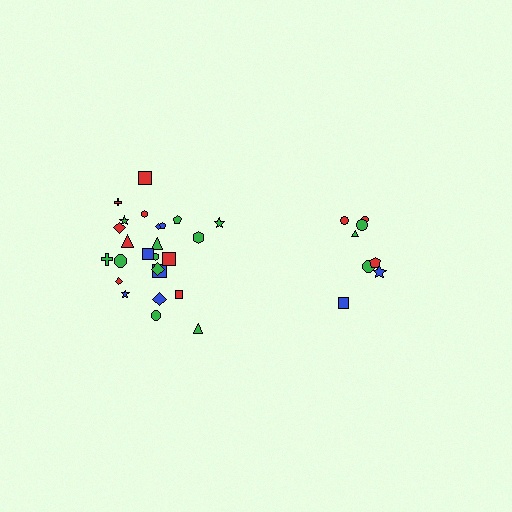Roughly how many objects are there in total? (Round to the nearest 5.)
Roughly 35 objects in total.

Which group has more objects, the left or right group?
The left group.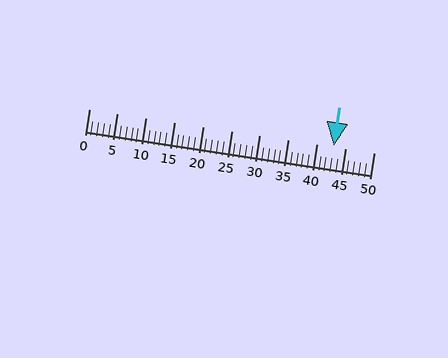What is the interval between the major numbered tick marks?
The major tick marks are spaced 5 units apart.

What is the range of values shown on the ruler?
The ruler shows values from 0 to 50.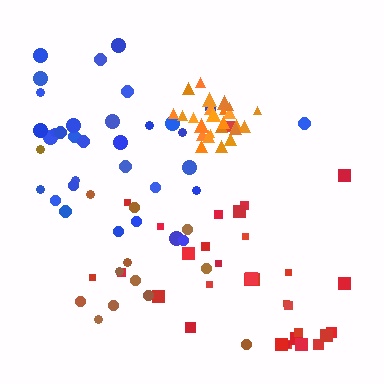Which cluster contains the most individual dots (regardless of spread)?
Blue (34).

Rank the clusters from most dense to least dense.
orange, red, blue, brown.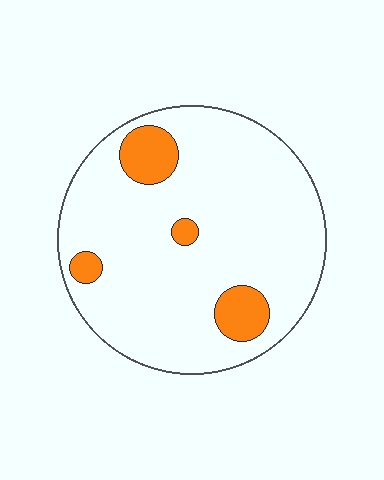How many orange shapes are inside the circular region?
4.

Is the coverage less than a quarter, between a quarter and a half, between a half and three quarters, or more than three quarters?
Less than a quarter.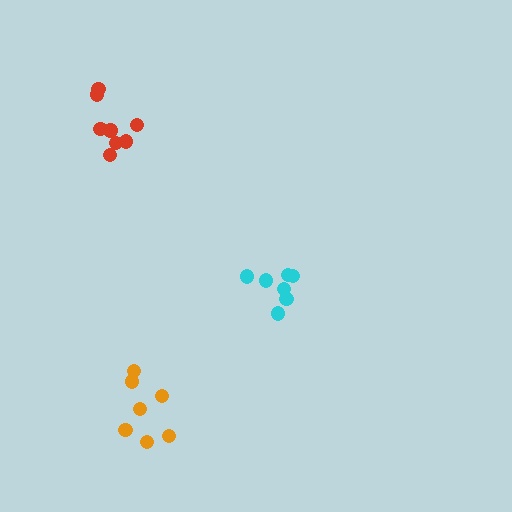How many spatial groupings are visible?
There are 3 spatial groupings.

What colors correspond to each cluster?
The clusters are colored: red, orange, cyan.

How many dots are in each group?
Group 1: 8 dots, Group 2: 7 dots, Group 3: 7 dots (22 total).